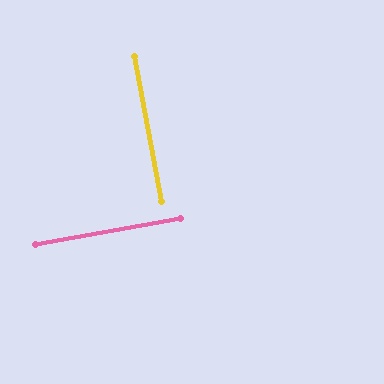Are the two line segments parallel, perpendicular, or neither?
Perpendicular — they meet at approximately 90°.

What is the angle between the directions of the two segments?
Approximately 90 degrees.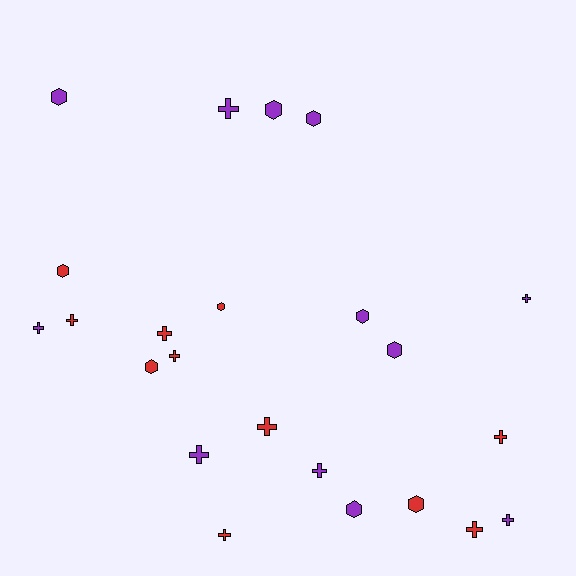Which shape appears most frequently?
Cross, with 13 objects.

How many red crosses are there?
There are 7 red crosses.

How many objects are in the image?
There are 23 objects.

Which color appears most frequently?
Purple, with 12 objects.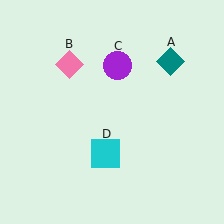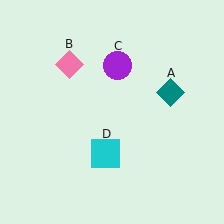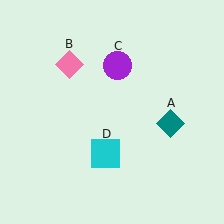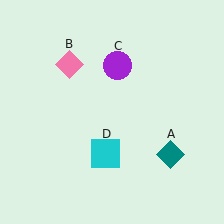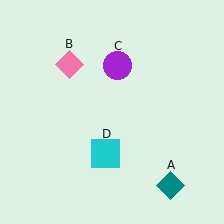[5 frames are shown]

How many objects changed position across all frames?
1 object changed position: teal diamond (object A).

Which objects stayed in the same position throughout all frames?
Pink diamond (object B) and purple circle (object C) and cyan square (object D) remained stationary.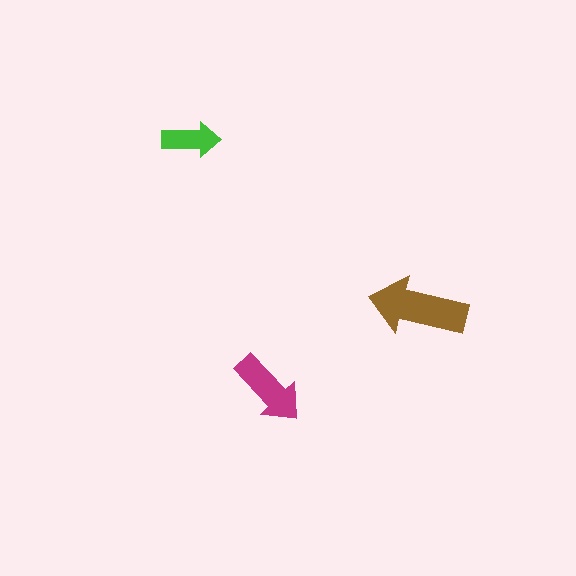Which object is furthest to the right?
The brown arrow is rightmost.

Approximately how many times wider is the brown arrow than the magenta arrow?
About 1.5 times wider.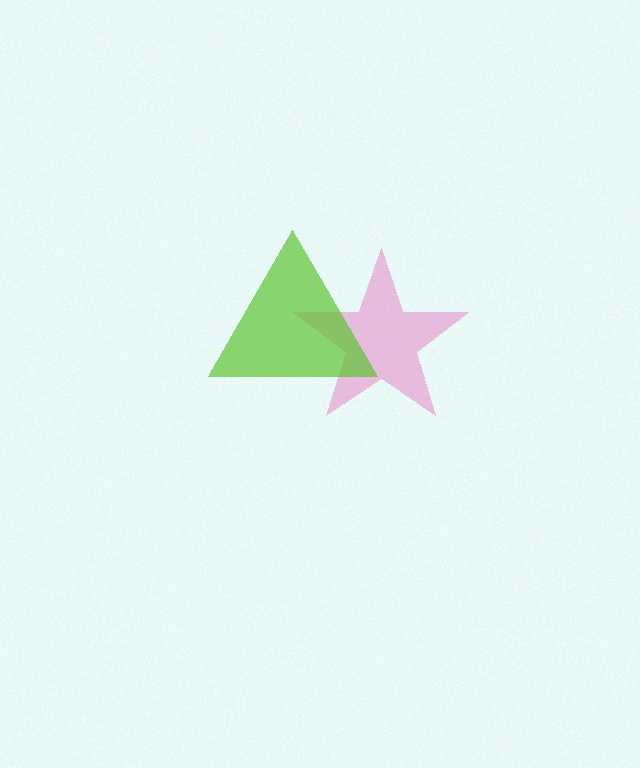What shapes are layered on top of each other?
The layered shapes are: a pink star, a lime triangle.